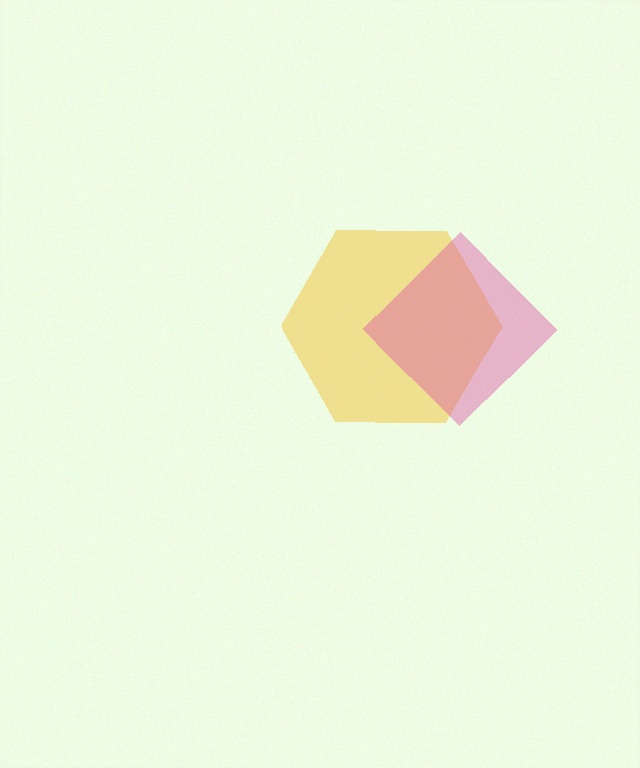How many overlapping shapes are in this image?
There are 2 overlapping shapes in the image.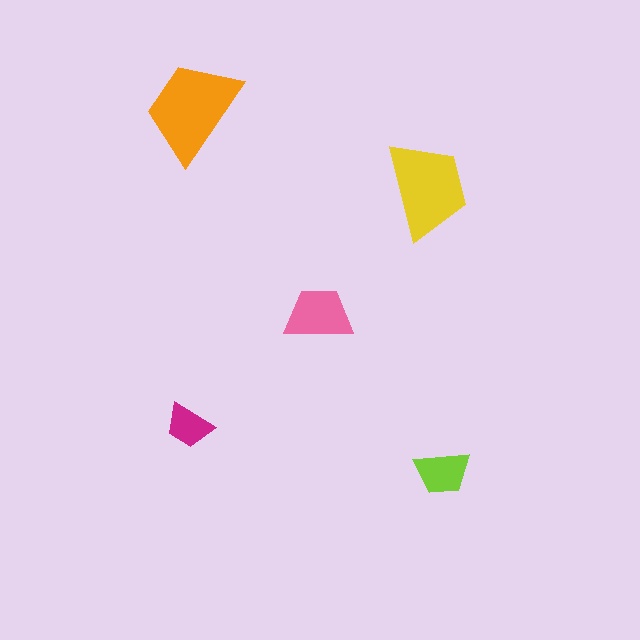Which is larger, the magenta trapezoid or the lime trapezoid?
The lime one.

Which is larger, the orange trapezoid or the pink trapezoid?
The orange one.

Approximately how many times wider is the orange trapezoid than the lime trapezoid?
About 2 times wider.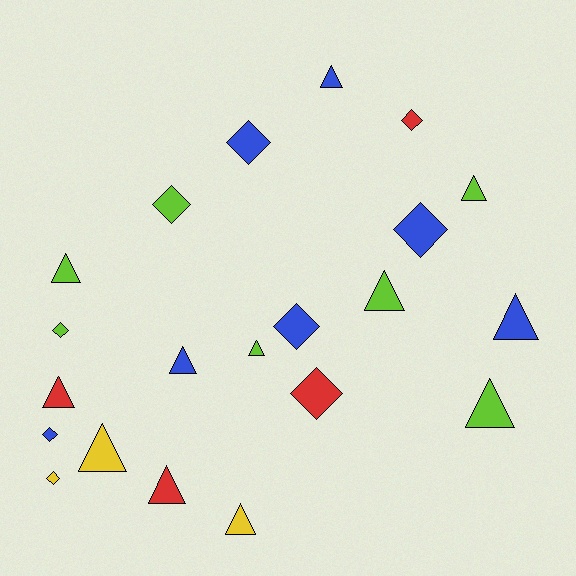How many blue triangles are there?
There are 3 blue triangles.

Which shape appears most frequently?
Triangle, with 12 objects.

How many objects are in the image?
There are 21 objects.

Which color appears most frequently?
Blue, with 7 objects.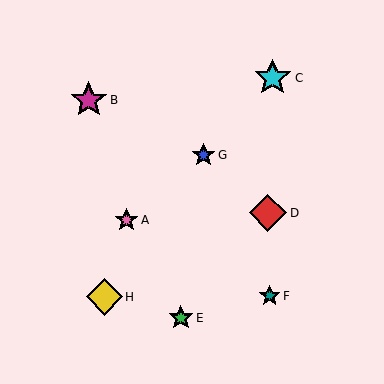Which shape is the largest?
The red diamond (labeled D) is the largest.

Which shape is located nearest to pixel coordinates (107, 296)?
The yellow diamond (labeled H) at (104, 297) is nearest to that location.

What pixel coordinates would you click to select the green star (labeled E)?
Click at (181, 318) to select the green star E.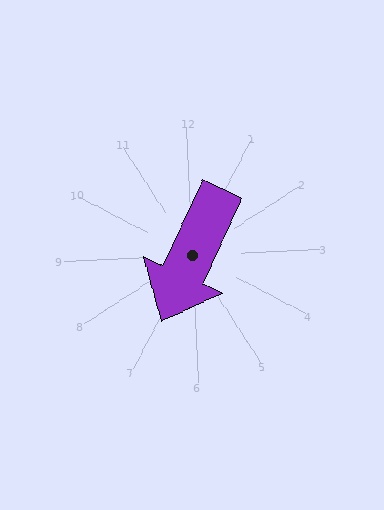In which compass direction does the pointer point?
Southwest.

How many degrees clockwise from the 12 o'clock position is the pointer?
Approximately 208 degrees.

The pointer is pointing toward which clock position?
Roughly 7 o'clock.